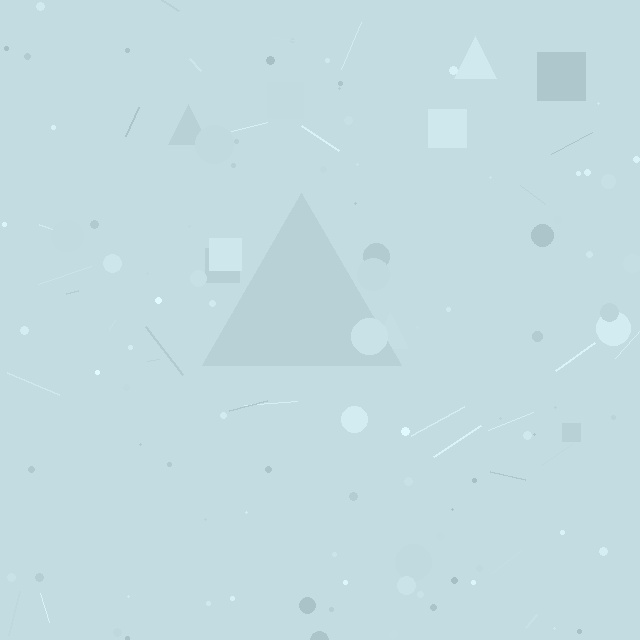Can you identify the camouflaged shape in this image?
The camouflaged shape is a triangle.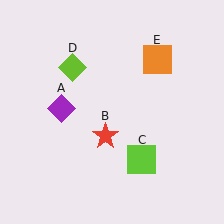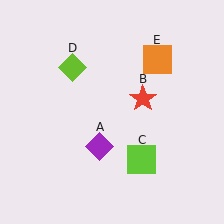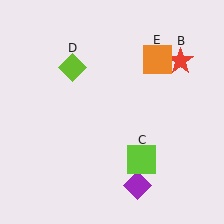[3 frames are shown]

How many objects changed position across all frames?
2 objects changed position: purple diamond (object A), red star (object B).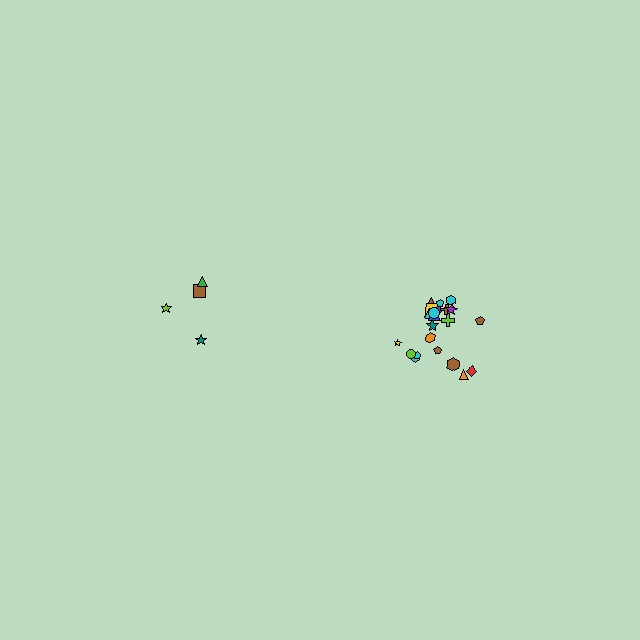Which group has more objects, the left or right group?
The right group.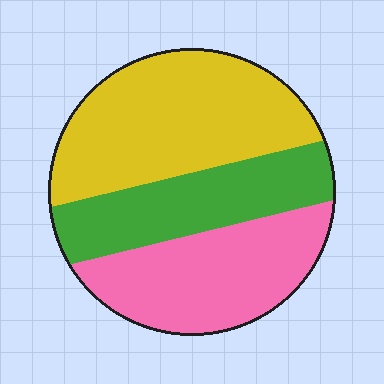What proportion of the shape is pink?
Pink covers around 30% of the shape.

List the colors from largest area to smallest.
From largest to smallest: yellow, pink, green.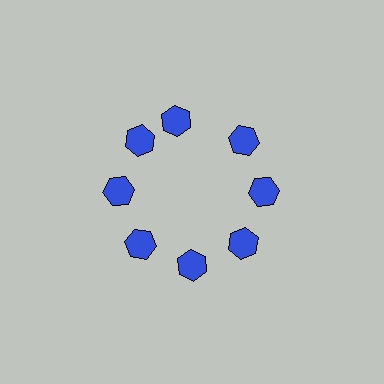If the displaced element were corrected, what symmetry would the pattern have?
It would have 8-fold rotational symmetry — the pattern would map onto itself every 45 degrees.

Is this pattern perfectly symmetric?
No. The 8 blue hexagons are arranged in a ring, but one element near the 12 o'clock position is rotated out of alignment along the ring, breaking the 8-fold rotational symmetry.